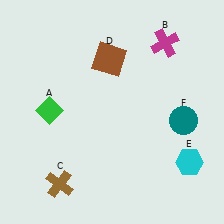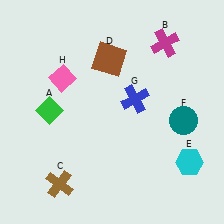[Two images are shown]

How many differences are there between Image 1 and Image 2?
There are 2 differences between the two images.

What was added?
A blue cross (G), a pink diamond (H) were added in Image 2.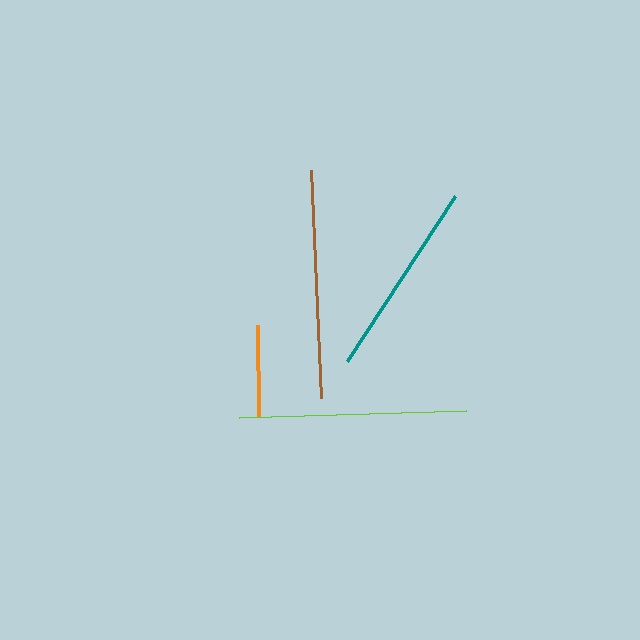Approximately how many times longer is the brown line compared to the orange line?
The brown line is approximately 2.5 times the length of the orange line.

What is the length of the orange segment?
The orange segment is approximately 91 pixels long.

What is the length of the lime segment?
The lime segment is approximately 227 pixels long.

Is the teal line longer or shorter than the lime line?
The lime line is longer than the teal line.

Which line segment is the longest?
The brown line is the longest at approximately 228 pixels.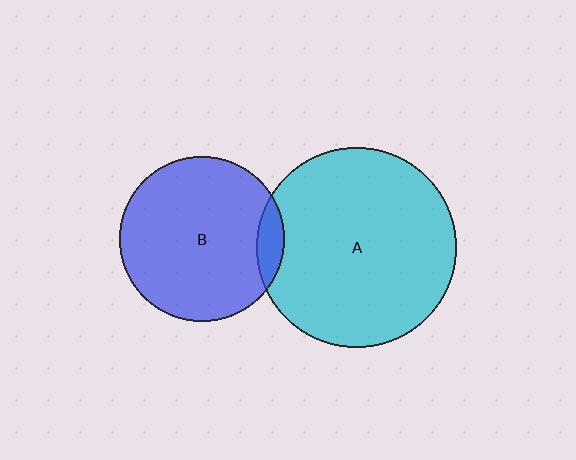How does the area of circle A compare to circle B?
Approximately 1.5 times.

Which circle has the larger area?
Circle A (cyan).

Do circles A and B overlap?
Yes.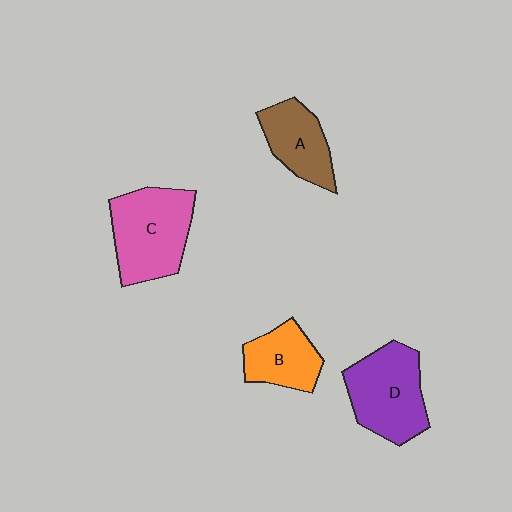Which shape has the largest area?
Shape C (pink).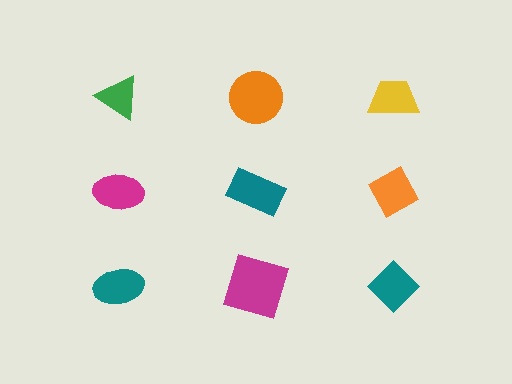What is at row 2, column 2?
A teal rectangle.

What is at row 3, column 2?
A magenta square.